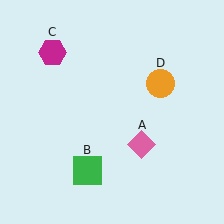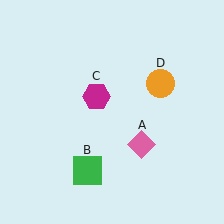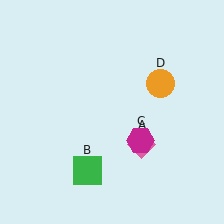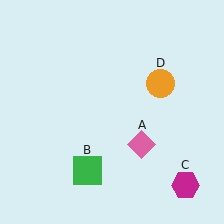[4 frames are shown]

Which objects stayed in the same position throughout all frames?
Pink diamond (object A) and green square (object B) and orange circle (object D) remained stationary.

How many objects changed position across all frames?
1 object changed position: magenta hexagon (object C).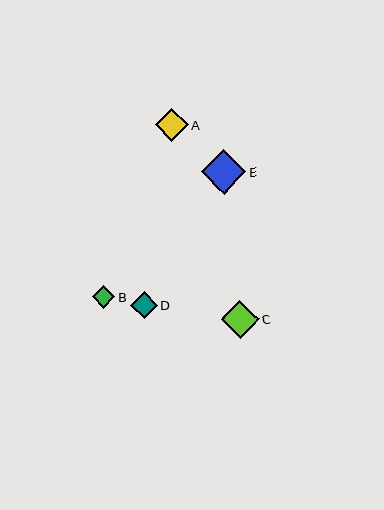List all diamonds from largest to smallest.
From largest to smallest: E, C, A, D, B.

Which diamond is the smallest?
Diamond B is the smallest with a size of approximately 23 pixels.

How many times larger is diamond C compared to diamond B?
Diamond C is approximately 1.7 times the size of diamond B.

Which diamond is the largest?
Diamond E is the largest with a size of approximately 44 pixels.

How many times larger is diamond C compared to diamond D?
Diamond C is approximately 1.4 times the size of diamond D.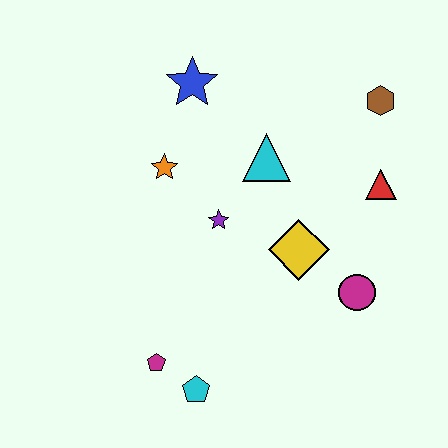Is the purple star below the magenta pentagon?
No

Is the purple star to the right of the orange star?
Yes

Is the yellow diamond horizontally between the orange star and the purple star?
No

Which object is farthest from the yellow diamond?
The blue star is farthest from the yellow diamond.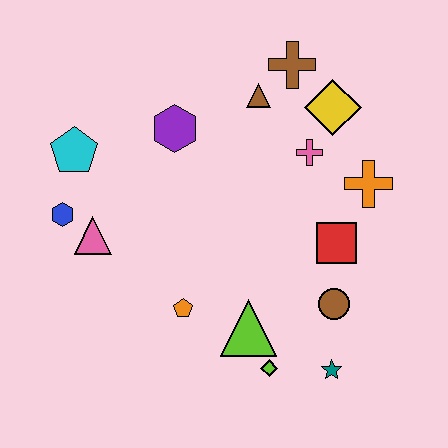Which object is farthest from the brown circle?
The cyan pentagon is farthest from the brown circle.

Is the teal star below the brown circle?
Yes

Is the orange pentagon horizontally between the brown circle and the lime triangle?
No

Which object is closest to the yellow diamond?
The pink cross is closest to the yellow diamond.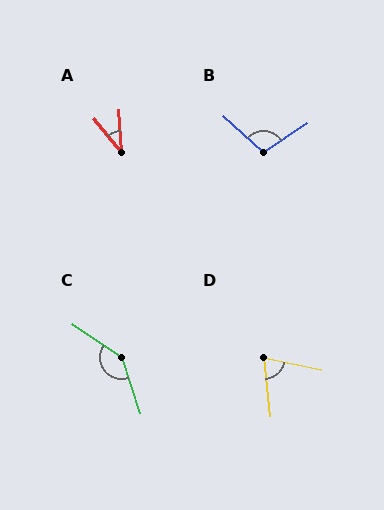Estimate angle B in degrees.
Approximately 104 degrees.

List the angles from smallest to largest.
A (36°), D (72°), B (104°), C (143°).